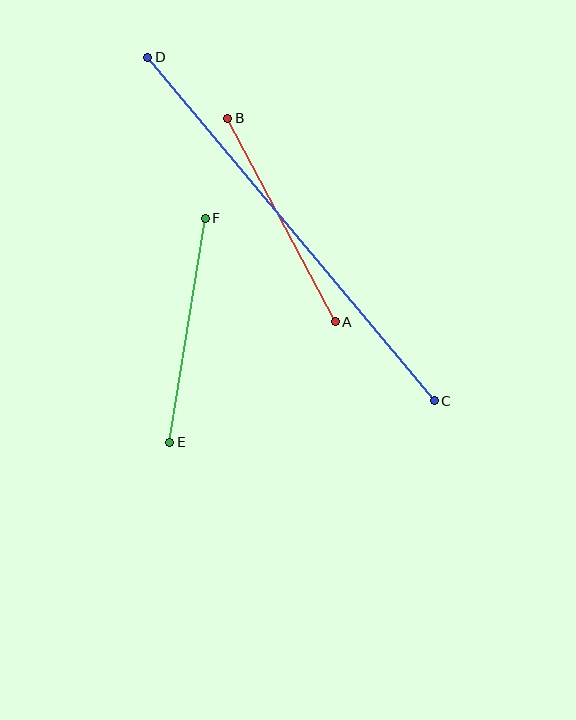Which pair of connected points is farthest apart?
Points C and D are farthest apart.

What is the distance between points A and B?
The distance is approximately 230 pixels.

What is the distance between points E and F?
The distance is approximately 227 pixels.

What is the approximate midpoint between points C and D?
The midpoint is at approximately (291, 229) pixels.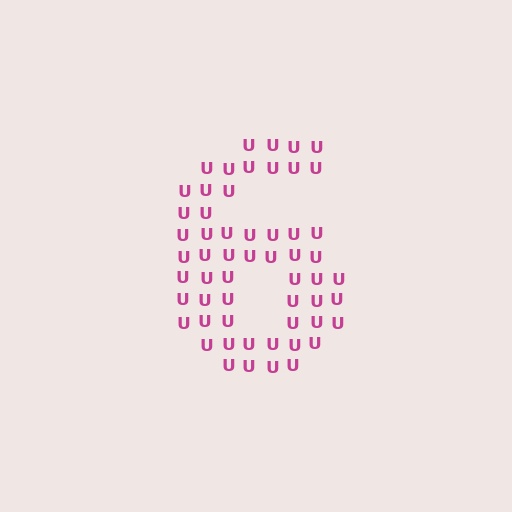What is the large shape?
The large shape is the digit 6.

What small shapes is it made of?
It is made of small letter U's.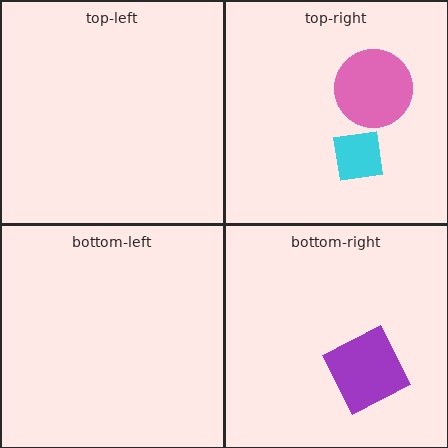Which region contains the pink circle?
The top-right region.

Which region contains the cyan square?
The top-right region.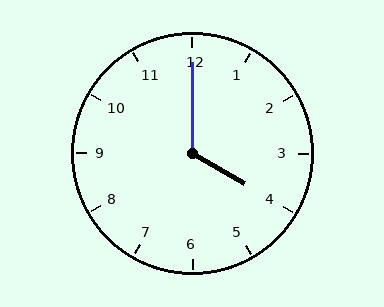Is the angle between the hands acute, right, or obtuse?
It is obtuse.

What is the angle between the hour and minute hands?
Approximately 120 degrees.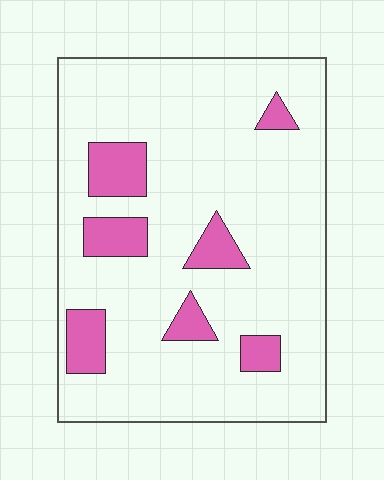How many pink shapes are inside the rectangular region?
7.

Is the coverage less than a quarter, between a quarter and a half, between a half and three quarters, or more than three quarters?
Less than a quarter.